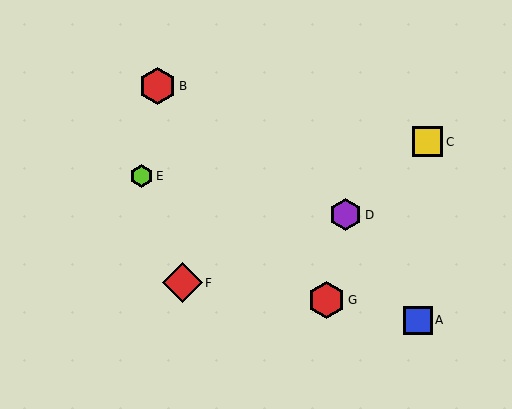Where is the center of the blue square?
The center of the blue square is at (418, 320).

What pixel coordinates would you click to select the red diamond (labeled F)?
Click at (182, 283) to select the red diamond F.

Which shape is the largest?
The red diamond (labeled F) is the largest.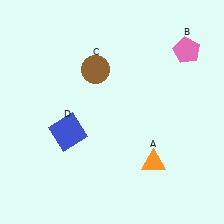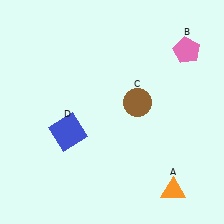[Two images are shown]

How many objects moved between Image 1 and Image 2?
2 objects moved between the two images.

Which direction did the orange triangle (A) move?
The orange triangle (A) moved down.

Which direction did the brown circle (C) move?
The brown circle (C) moved right.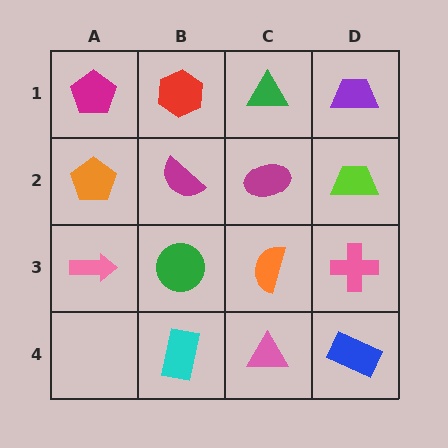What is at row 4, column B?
A cyan rectangle.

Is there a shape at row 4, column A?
No, that cell is empty.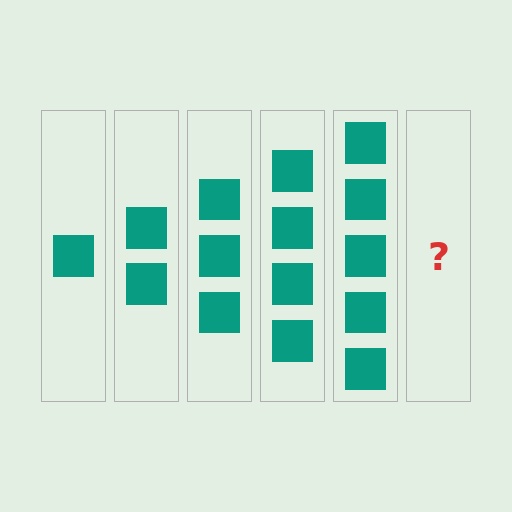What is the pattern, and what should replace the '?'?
The pattern is that each step adds one more square. The '?' should be 6 squares.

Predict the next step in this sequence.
The next step is 6 squares.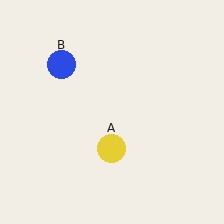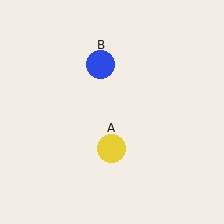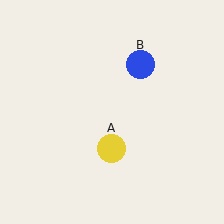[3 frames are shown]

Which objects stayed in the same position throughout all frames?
Yellow circle (object A) remained stationary.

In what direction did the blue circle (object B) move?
The blue circle (object B) moved right.